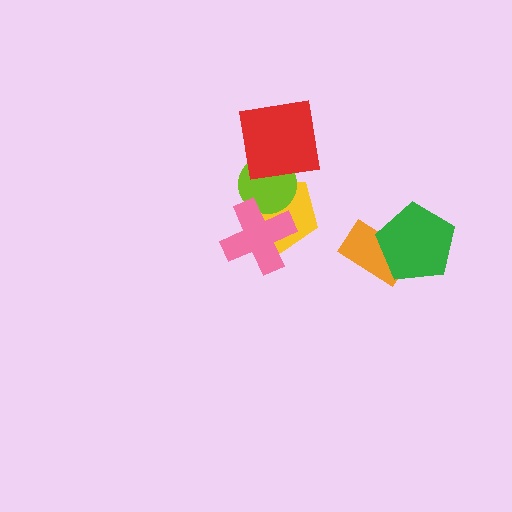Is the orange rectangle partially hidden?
Yes, it is partially covered by another shape.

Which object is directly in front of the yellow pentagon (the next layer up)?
The lime circle is directly in front of the yellow pentagon.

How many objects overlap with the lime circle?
3 objects overlap with the lime circle.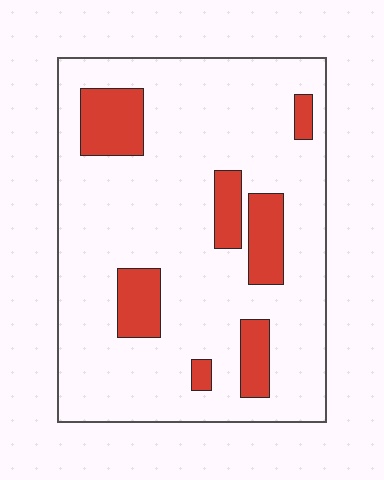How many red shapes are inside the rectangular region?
7.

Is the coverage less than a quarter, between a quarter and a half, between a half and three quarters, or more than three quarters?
Less than a quarter.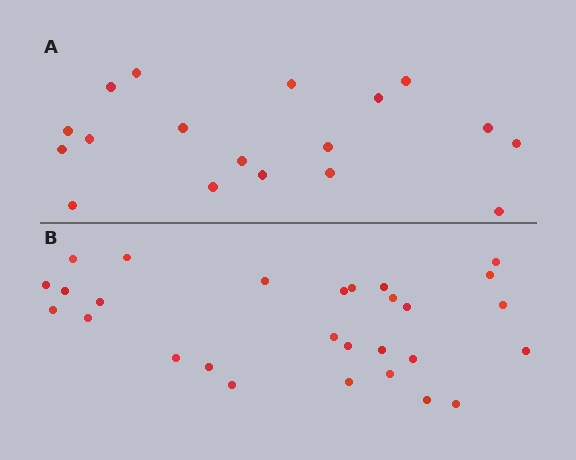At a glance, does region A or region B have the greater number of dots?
Region B (the bottom region) has more dots.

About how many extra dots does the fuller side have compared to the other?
Region B has roughly 10 or so more dots than region A.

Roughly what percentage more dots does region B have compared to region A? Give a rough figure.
About 55% more.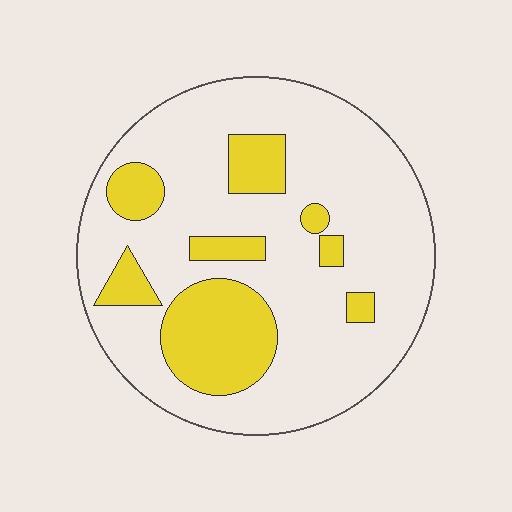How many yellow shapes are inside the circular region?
8.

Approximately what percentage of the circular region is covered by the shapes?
Approximately 25%.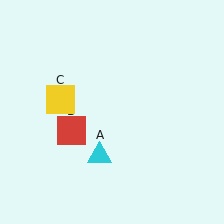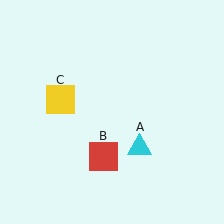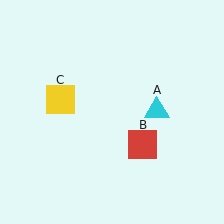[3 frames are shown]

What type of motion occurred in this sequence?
The cyan triangle (object A), red square (object B) rotated counterclockwise around the center of the scene.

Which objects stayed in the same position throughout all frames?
Yellow square (object C) remained stationary.